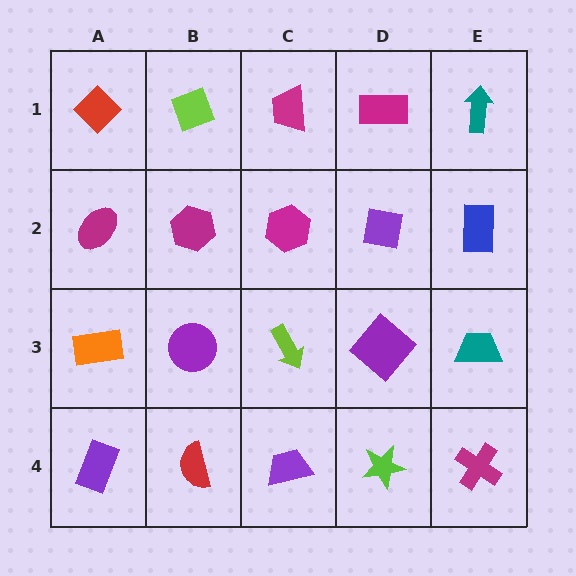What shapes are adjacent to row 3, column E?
A blue rectangle (row 2, column E), a magenta cross (row 4, column E), a purple diamond (row 3, column D).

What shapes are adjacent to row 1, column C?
A magenta hexagon (row 2, column C), a lime diamond (row 1, column B), a magenta rectangle (row 1, column D).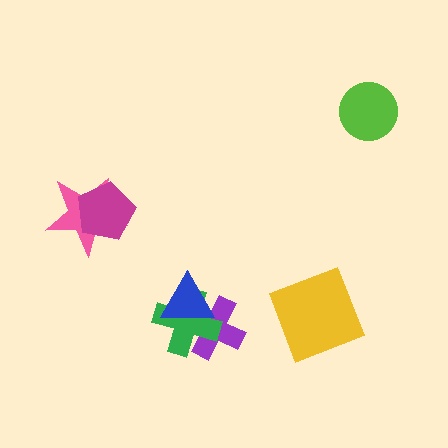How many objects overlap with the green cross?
2 objects overlap with the green cross.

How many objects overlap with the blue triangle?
2 objects overlap with the blue triangle.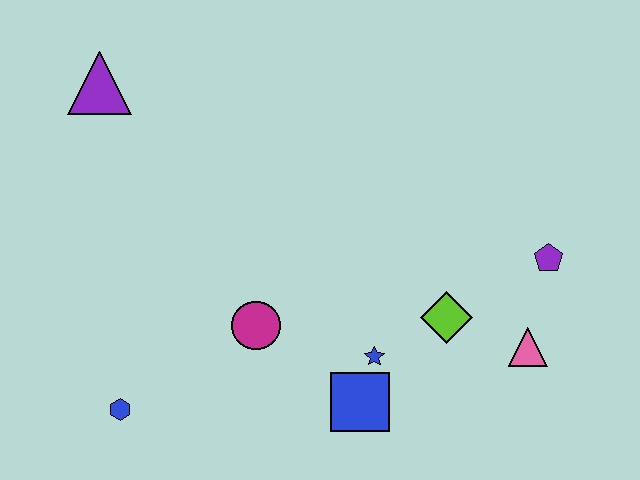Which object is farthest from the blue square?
The purple triangle is farthest from the blue square.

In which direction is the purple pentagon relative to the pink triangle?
The purple pentagon is above the pink triangle.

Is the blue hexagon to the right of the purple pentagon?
No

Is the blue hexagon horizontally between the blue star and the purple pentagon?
No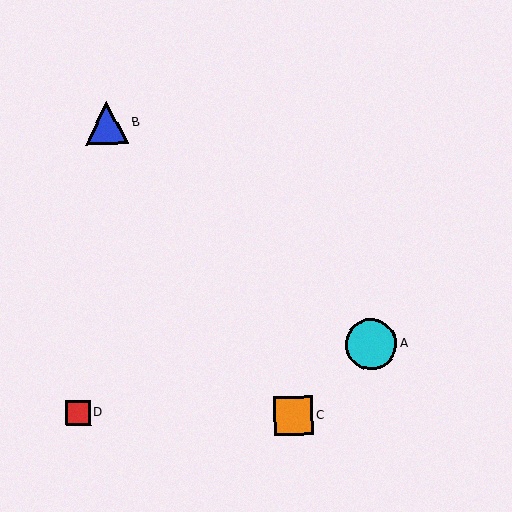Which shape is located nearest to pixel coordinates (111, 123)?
The blue triangle (labeled B) at (107, 122) is nearest to that location.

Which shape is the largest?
The cyan circle (labeled A) is the largest.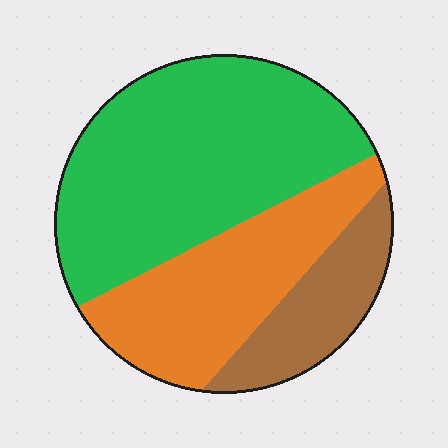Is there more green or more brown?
Green.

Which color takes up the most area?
Green, at roughly 55%.